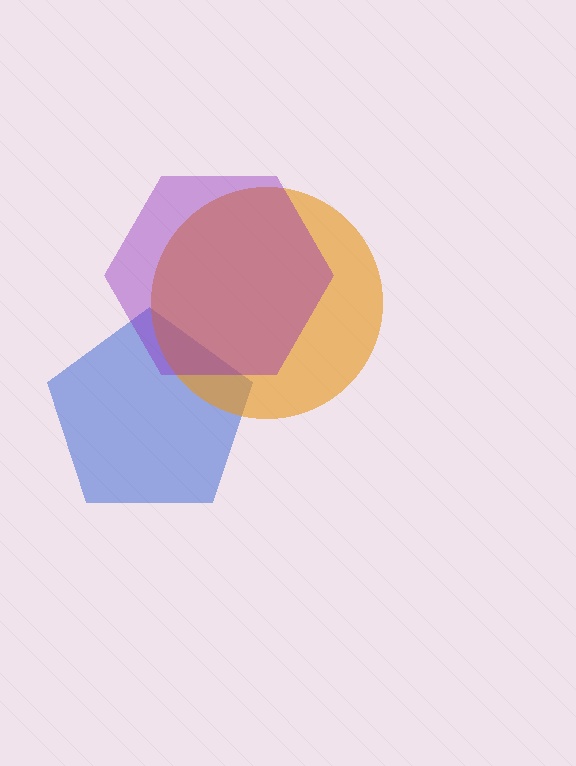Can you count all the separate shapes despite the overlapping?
Yes, there are 3 separate shapes.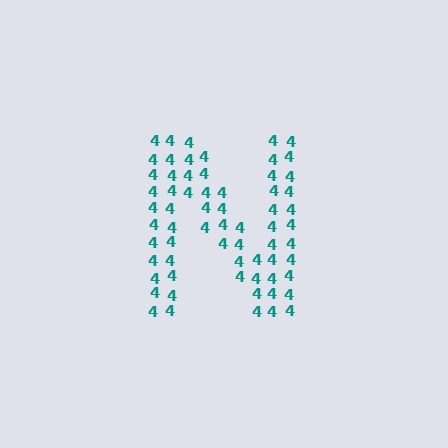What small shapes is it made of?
It is made of small digit 4's.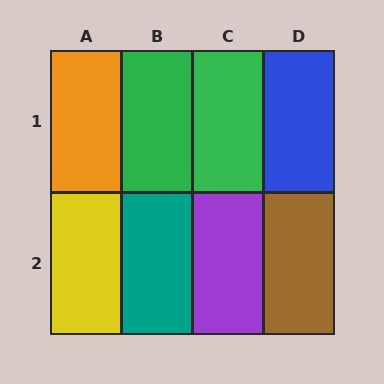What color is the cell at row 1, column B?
Green.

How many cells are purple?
1 cell is purple.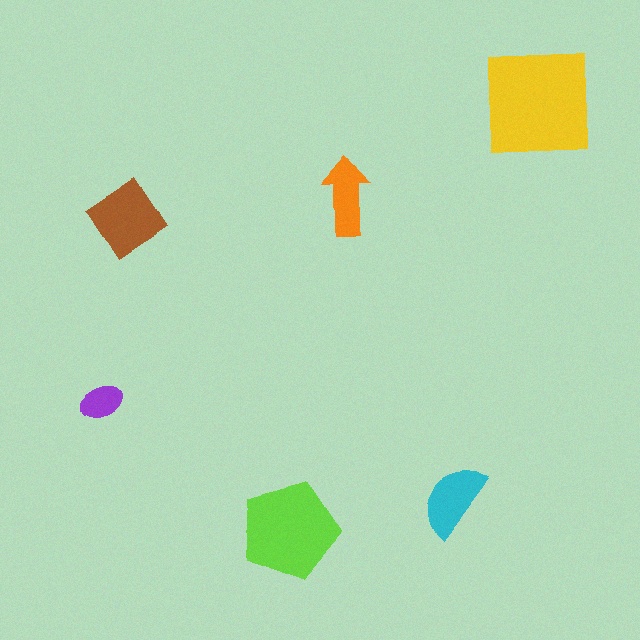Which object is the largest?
The yellow square.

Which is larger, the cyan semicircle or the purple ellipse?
The cyan semicircle.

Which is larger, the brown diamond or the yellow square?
The yellow square.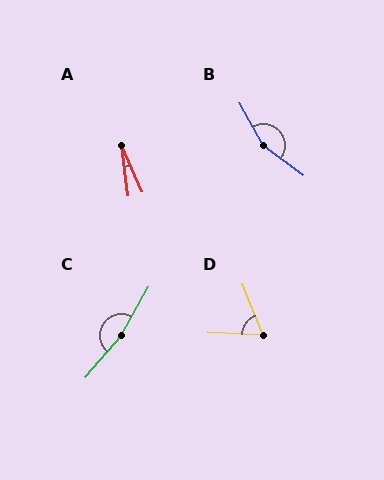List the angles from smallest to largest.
A (15°), D (66°), B (155°), C (168°).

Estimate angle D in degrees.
Approximately 66 degrees.